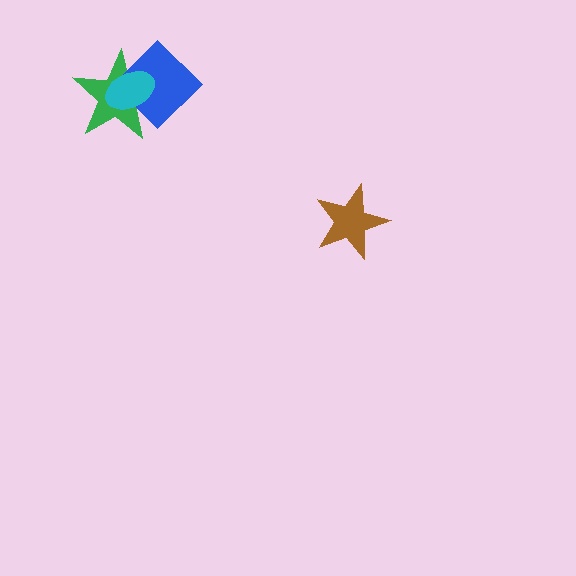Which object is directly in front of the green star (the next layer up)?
The blue diamond is directly in front of the green star.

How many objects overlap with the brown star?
0 objects overlap with the brown star.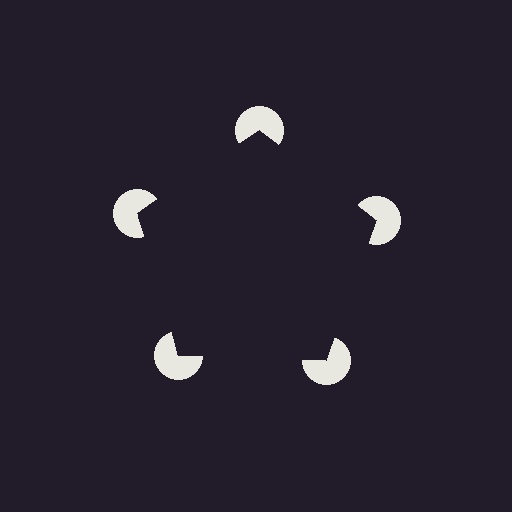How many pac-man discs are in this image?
There are 5 — one at each vertex of the illusory pentagon.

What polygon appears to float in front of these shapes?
An illusory pentagon — its edges are inferred from the aligned wedge cuts in the pac-man discs, not physically drawn.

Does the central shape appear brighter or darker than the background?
It typically appears slightly darker than the background, even though no actual brightness change is drawn.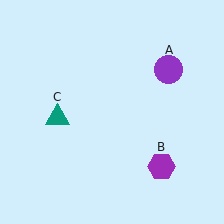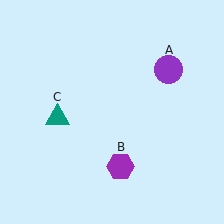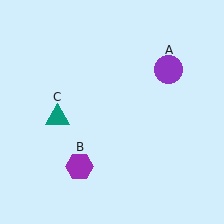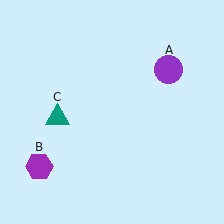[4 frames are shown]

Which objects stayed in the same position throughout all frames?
Purple circle (object A) and teal triangle (object C) remained stationary.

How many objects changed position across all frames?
1 object changed position: purple hexagon (object B).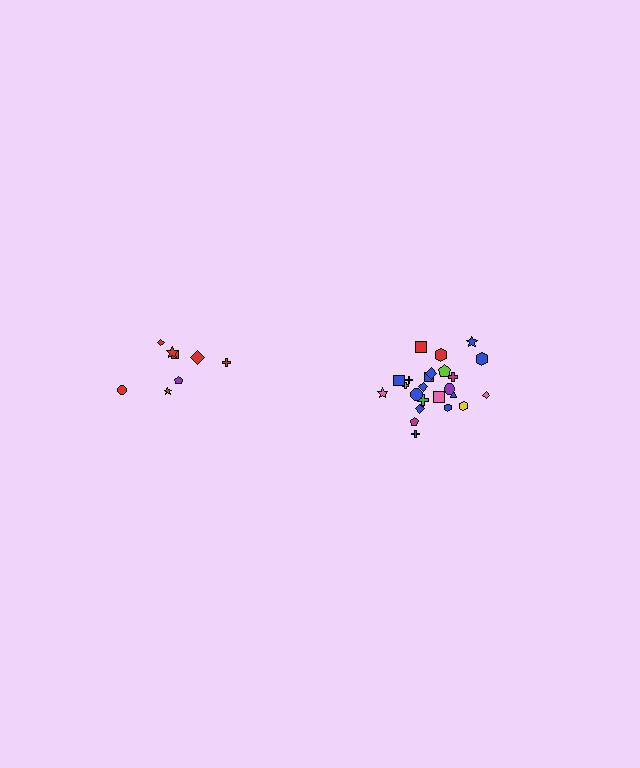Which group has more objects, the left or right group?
The right group.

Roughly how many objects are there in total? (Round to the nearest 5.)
Roughly 35 objects in total.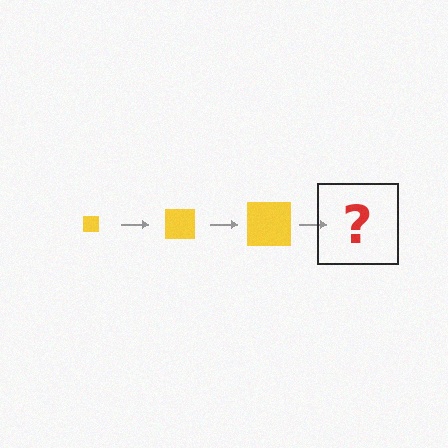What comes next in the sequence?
The next element should be a yellow square, larger than the previous one.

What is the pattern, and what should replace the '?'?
The pattern is that the square gets progressively larger each step. The '?' should be a yellow square, larger than the previous one.